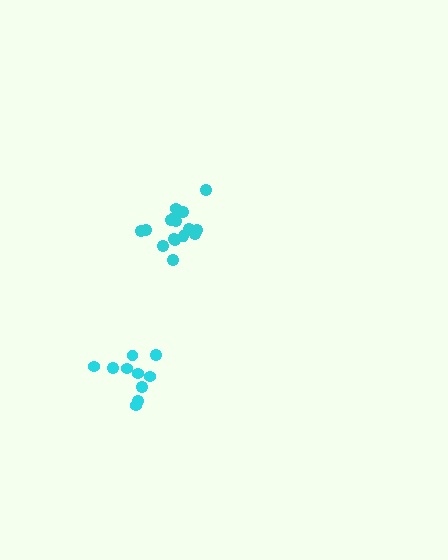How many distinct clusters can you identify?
There are 2 distinct clusters.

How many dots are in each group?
Group 1: 10 dots, Group 2: 16 dots (26 total).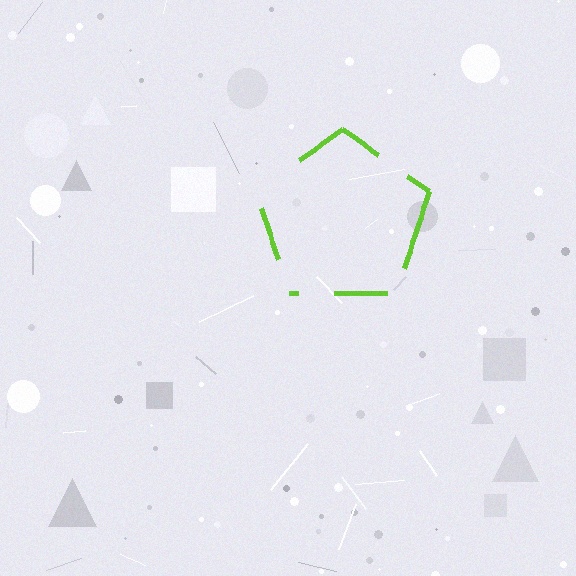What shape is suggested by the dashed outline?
The dashed outline suggests a pentagon.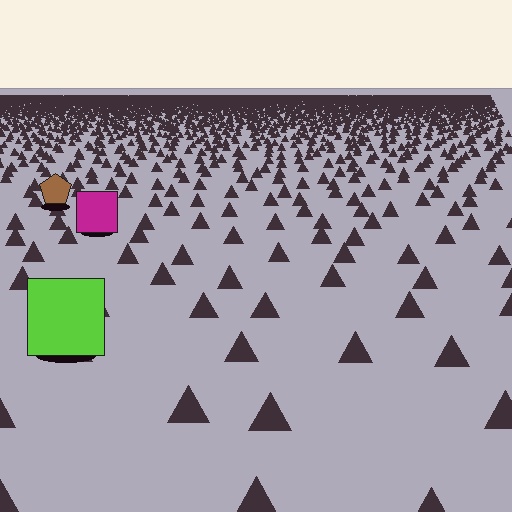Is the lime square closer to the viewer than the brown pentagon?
Yes. The lime square is closer — you can tell from the texture gradient: the ground texture is coarser near it.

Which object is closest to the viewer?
The lime square is closest. The texture marks near it are larger and more spread out.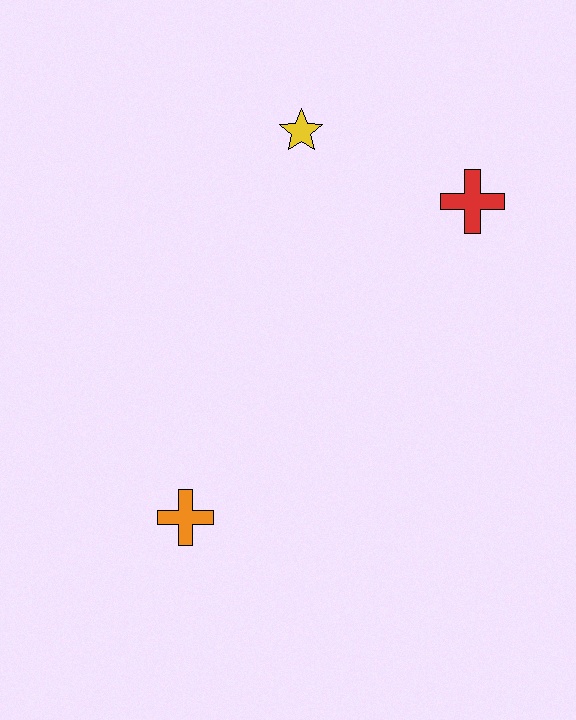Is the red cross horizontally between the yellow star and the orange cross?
No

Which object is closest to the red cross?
The yellow star is closest to the red cross.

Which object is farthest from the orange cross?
The red cross is farthest from the orange cross.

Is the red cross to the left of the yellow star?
No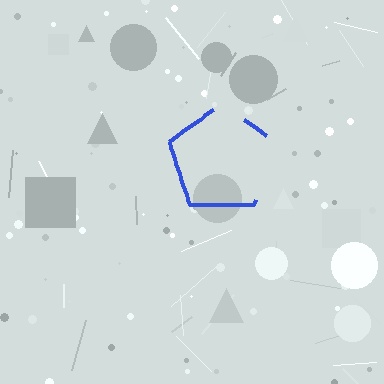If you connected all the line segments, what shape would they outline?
They would outline a pentagon.